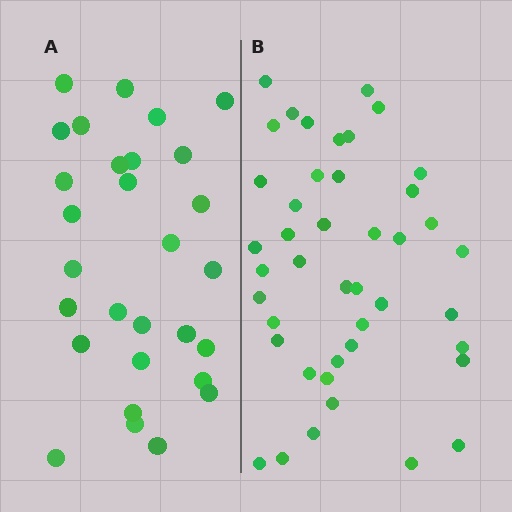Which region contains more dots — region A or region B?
Region B (the right region) has more dots.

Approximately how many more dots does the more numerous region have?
Region B has approximately 15 more dots than region A.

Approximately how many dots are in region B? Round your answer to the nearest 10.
About 40 dots. (The exact count is 43, which rounds to 40.)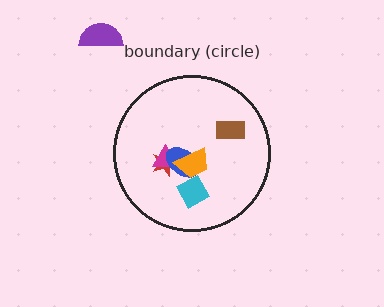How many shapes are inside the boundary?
6 inside, 1 outside.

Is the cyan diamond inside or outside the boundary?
Inside.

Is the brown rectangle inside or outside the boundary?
Inside.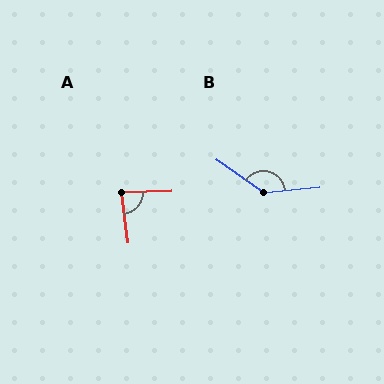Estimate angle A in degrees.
Approximately 85 degrees.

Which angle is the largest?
B, at approximately 139 degrees.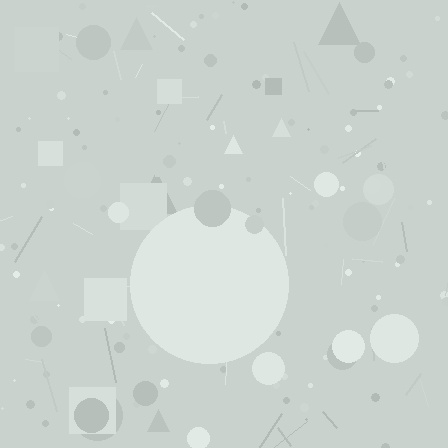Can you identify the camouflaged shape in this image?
The camouflaged shape is a circle.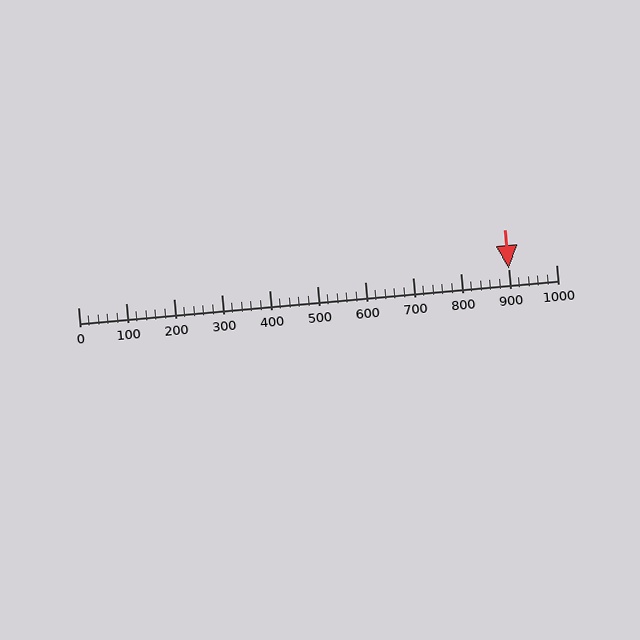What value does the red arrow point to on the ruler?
The red arrow points to approximately 900.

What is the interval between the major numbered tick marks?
The major tick marks are spaced 100 units apart.